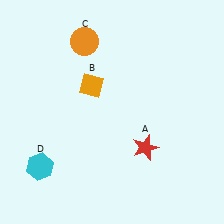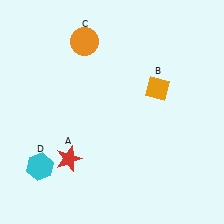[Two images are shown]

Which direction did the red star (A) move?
The red star (A) moved left.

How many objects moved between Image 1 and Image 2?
2 objects moved between the two images.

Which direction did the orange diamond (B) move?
The orange diamond (B) moved right.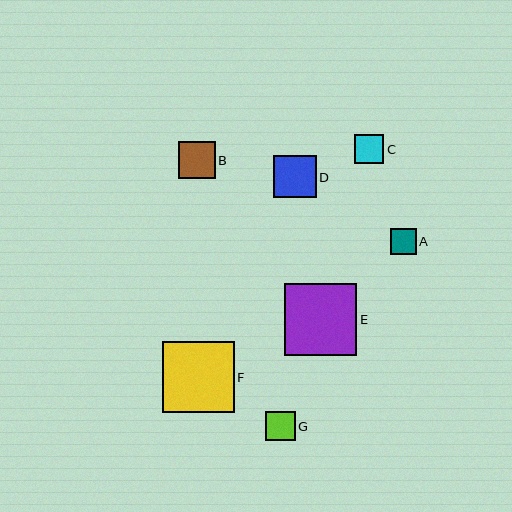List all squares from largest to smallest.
From largest to smallest: E, F, D, B, G, C, A.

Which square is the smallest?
Square A is the smallest with a size of approximately 26 pixels.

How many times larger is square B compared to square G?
Square B is approximately 1.3 times the size of square G.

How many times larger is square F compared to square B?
Square F is approximately 1.9 times the size of square B.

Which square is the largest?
Square E is the largest with a size of approximately 72 pixels.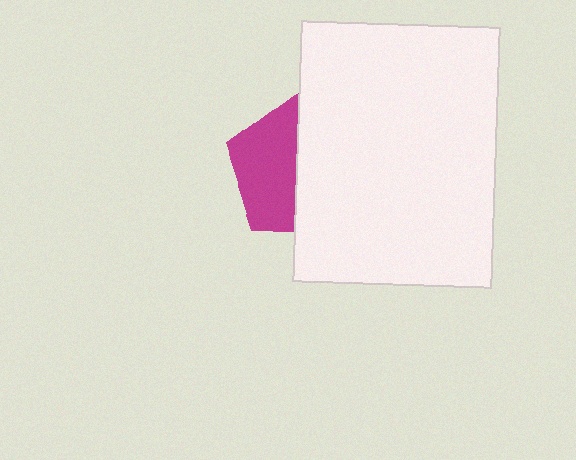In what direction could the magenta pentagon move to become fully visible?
The magenta pentagon could move left. That would shift it out from behind the white rectangle entirely.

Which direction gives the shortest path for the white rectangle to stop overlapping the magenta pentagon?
Moving right gives the shortest separation.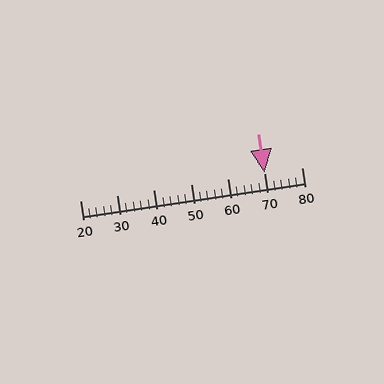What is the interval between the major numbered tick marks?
The major tick marks are spaced 10 units apart.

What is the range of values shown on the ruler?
The ruler shows values from 20 to 80.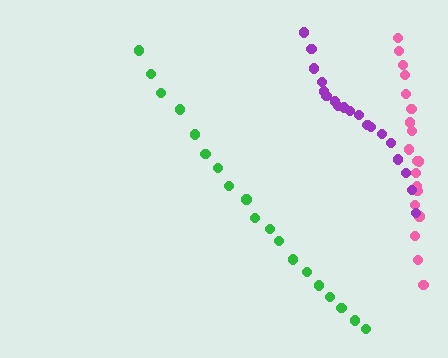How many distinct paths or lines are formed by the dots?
There are 3 distinct paths.